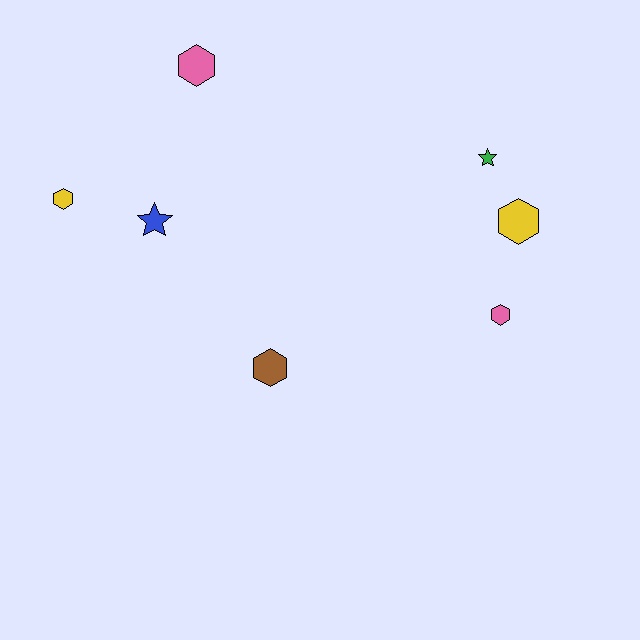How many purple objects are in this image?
There are no purple objects.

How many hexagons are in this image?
There are 5 hexagons.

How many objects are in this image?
There are 7 objects.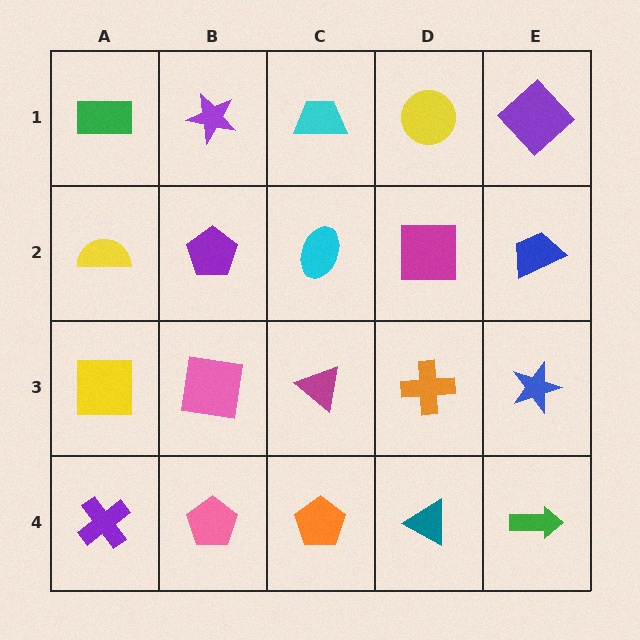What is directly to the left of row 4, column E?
A teal triangle.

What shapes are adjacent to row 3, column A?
A yellow semicircle (row 2, column A), a purple cross (row 4, column A), a pink square (row 3, column B).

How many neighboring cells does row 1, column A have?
2.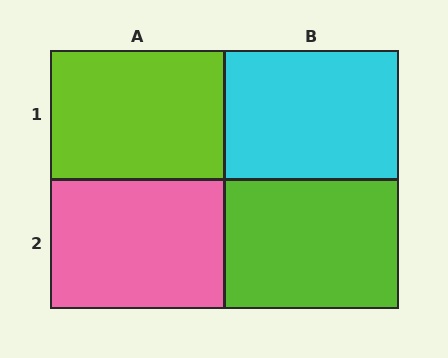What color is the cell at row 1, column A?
Lime.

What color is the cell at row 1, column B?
Cyan.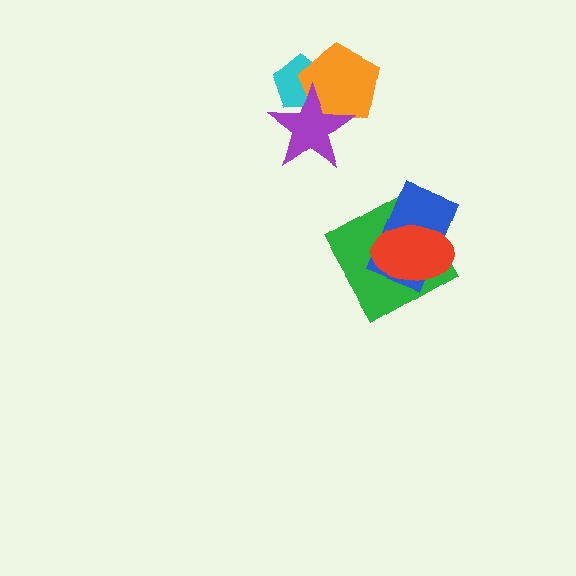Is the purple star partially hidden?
No, no other shape covers it.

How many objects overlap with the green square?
2 objects overlap with the green square.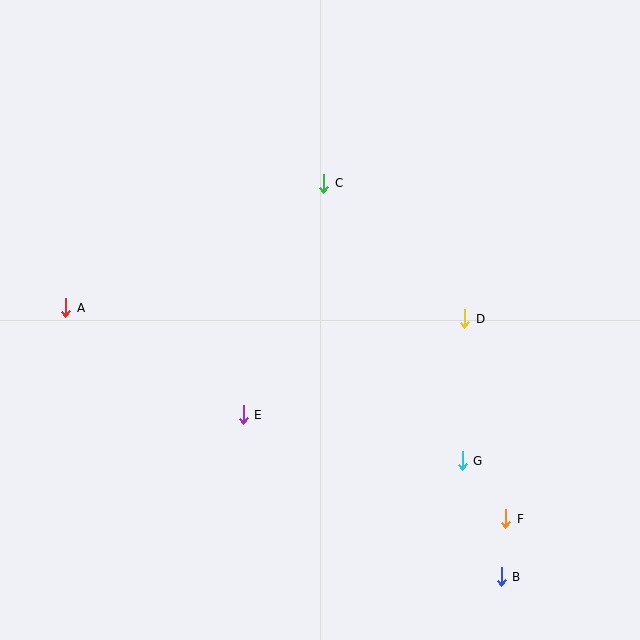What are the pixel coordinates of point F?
Point F is at (506, 519).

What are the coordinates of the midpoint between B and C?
The midpoint between B and C is at (413, 380).